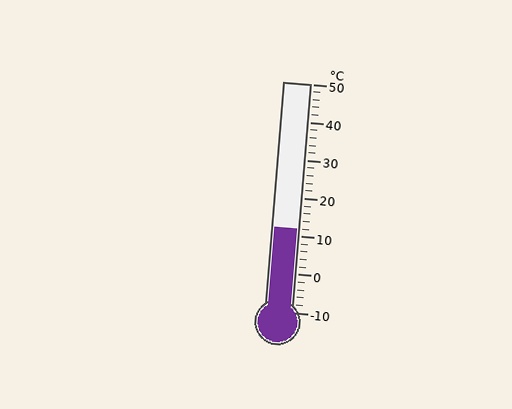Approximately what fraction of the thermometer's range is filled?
The thermometer is filled to approximately 35% of its range.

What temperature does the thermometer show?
The thermometer shows approximately 12°C.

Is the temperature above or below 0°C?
The temperature is above 0°C.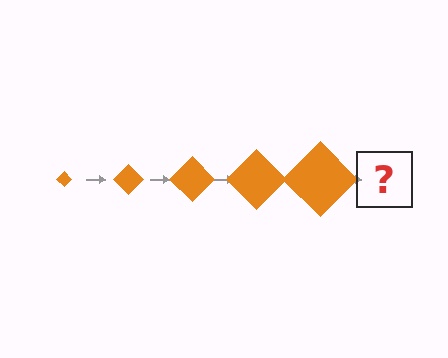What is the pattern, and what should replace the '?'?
The pattern is that the diamond gets progressively larger each step. The '?' should be an orange diamond, larger than the previous one.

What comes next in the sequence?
The next element should be an orange diamond, larger than the previous one.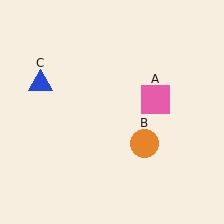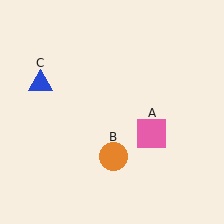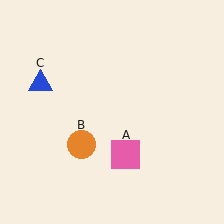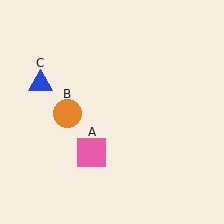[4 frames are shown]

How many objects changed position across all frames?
2 objects changed position: pink square (object A), orange circle (object B).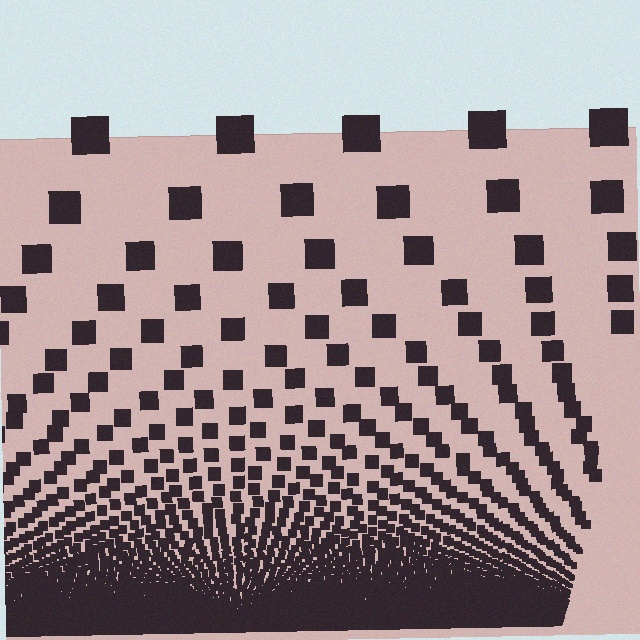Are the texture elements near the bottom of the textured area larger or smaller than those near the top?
Smaller. The gradient is inverted — elements near the bottom are smaller and denser.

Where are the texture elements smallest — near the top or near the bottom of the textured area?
Near the bottom.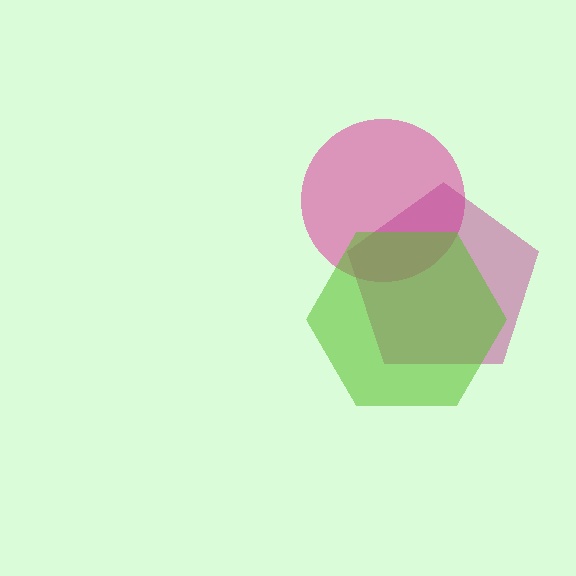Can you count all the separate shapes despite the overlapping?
Yes, there are 3 separate shapes.